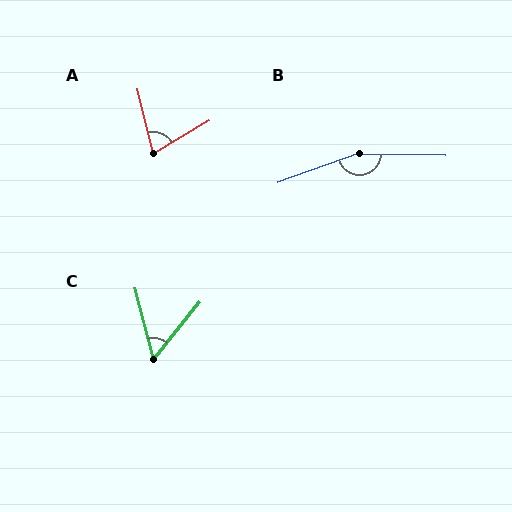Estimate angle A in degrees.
Approximately 73 degrees.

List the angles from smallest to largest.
C (54°), A (73°), B (159°).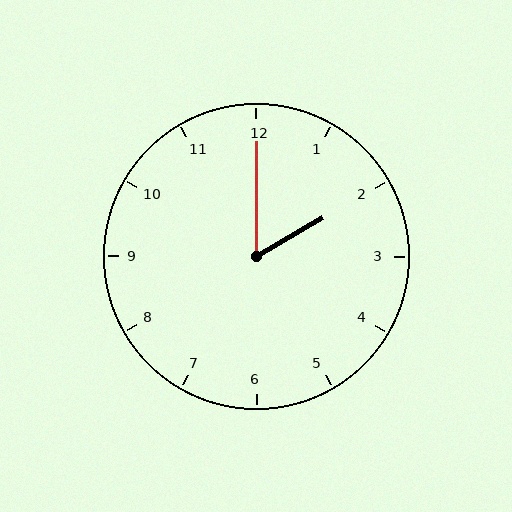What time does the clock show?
2:00.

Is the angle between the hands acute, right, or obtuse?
It is acute.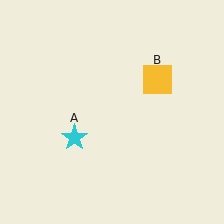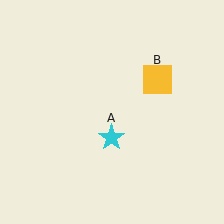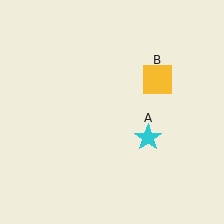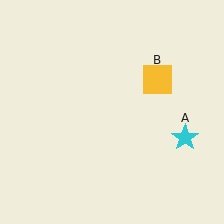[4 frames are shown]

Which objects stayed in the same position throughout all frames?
Yellow square (object B) remained stationary.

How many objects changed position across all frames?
1 object changed position: cyan star (object A).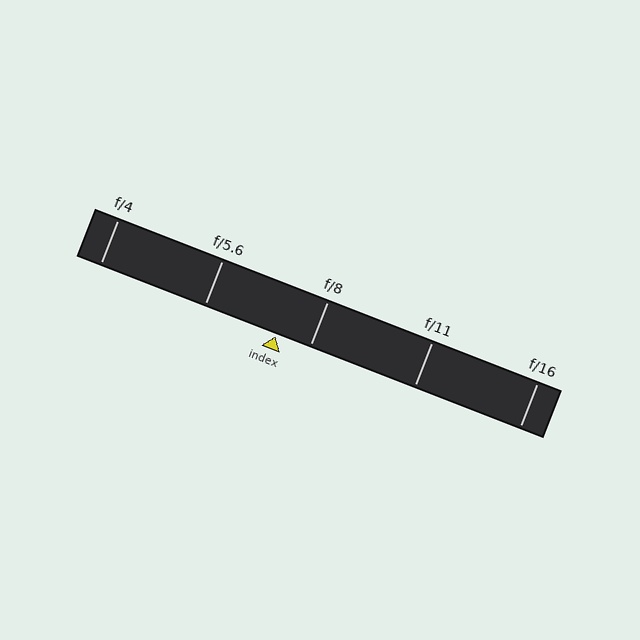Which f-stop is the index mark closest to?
The index mark is closest to f/8.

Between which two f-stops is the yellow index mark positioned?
The index mark is between f/5.6 and f/8.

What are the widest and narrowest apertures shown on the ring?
The widest aperture shown is f/4 and the narrowest is f/16.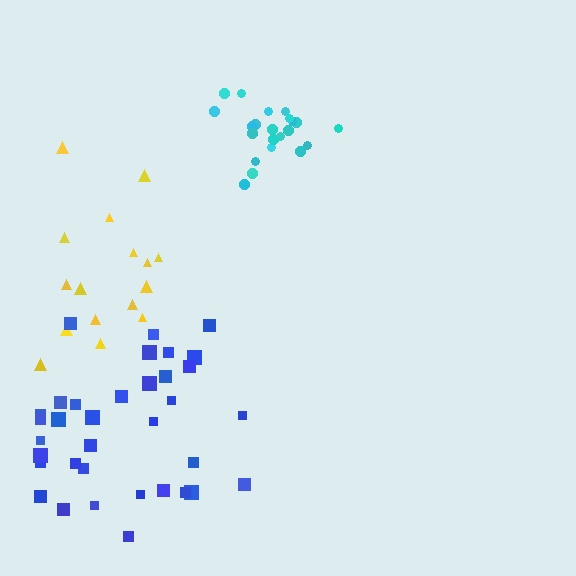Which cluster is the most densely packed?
Cyan.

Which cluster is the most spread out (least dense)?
Yellow.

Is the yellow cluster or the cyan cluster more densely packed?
Cyan.